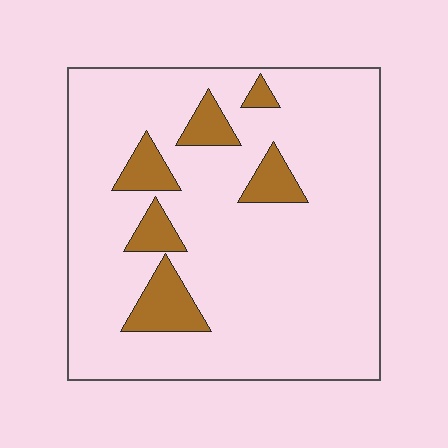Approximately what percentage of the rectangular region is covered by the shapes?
Approximately 15%.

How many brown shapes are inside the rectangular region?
6.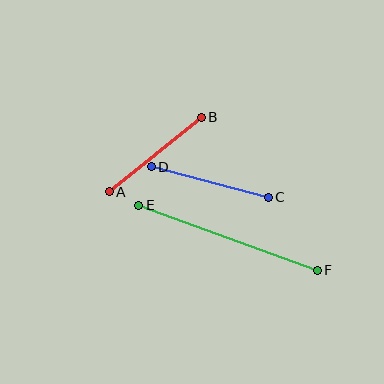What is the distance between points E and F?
The distance is approximately 190 pixels.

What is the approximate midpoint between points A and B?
The midpoint is at approximately (155, 154) pixels.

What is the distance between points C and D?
The distance is approximately 121 pixels.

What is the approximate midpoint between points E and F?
The midpoint is at approximately (228, 238) pixels.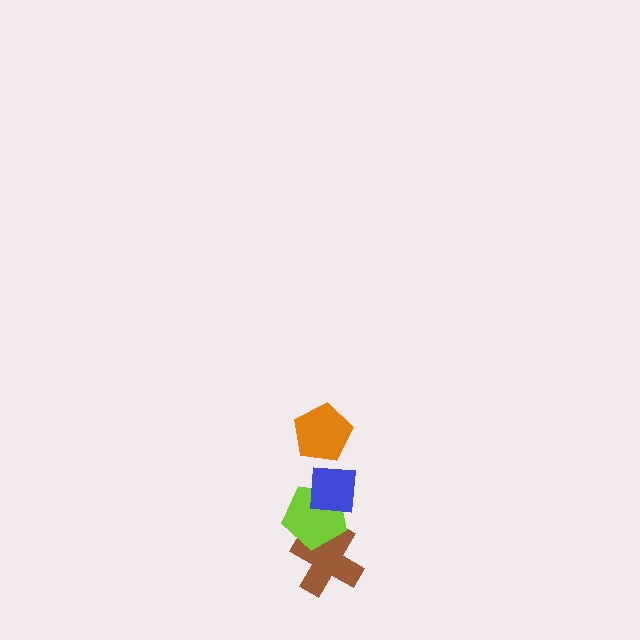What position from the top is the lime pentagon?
The lime pentagon is 3rd from the top.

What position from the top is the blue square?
The blue square is 2nd from the top.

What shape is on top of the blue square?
The orange pentagon is on top of the blue square.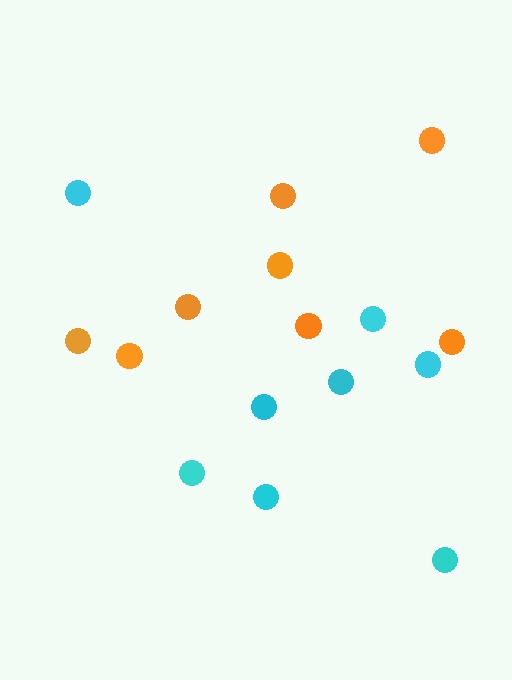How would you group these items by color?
There are 2 groups: one group of orange circles (8) and one group of cyan circles (8).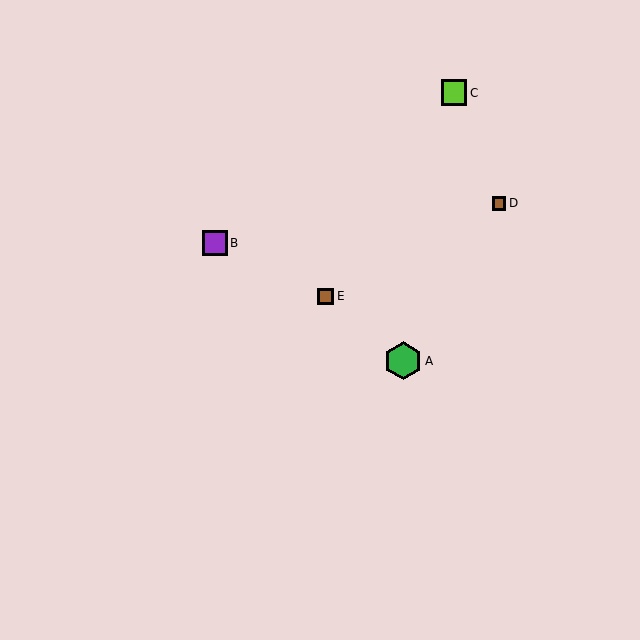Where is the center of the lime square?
The center of the lime square is at (454, 93).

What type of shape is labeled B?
Shape B is a purple square.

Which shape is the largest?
The green hexagon (labeled A) is the largest.